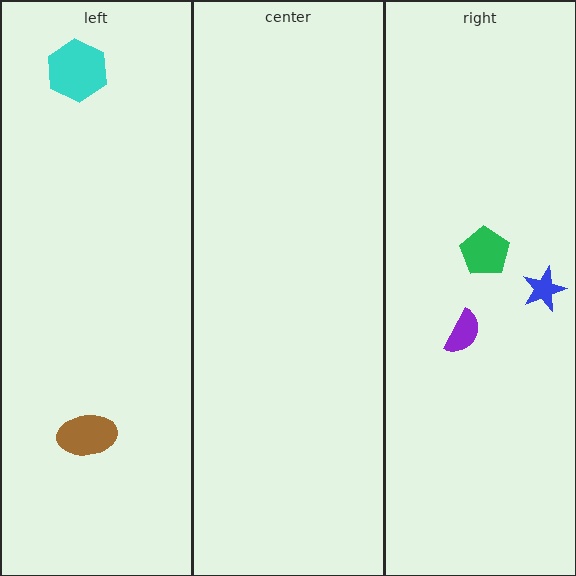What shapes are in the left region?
The brown ellipse, the cyan hexagon.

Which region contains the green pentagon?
The right region.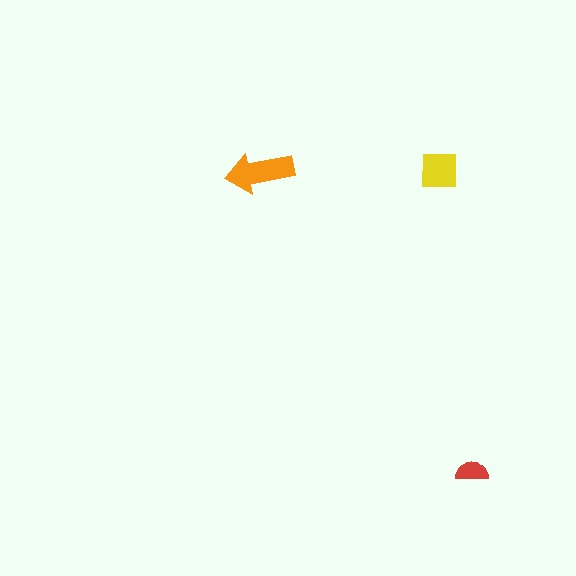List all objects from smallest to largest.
The red semicircle, the yellow square, the orange arrow.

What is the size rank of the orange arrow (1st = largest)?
1st.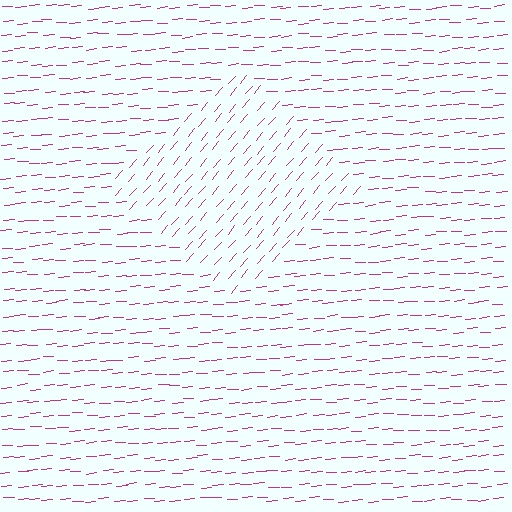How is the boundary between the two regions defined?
The boundary is defined purely by a change in line orientation (approximately 45 degrees difference). All lines are the same color and thickness.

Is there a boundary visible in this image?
Yes, there is a texture boundary formed by a change in line orientation.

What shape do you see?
I see a diamond.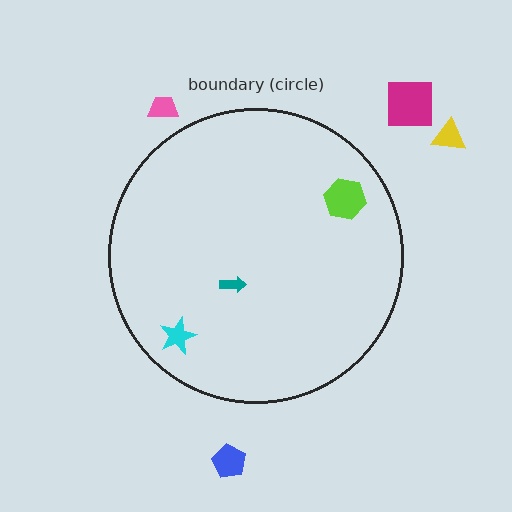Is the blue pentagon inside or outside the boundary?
Outside.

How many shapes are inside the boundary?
3 inside, 4 outside.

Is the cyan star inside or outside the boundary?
Inside.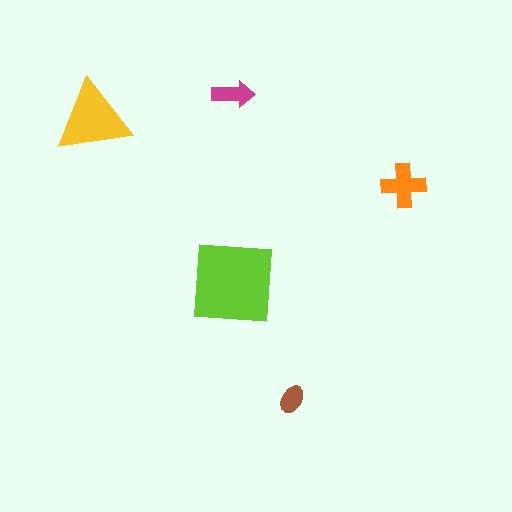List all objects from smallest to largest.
The brown ellipse, the magenta arrow, the orange cross, the yellow triangle, the lime square.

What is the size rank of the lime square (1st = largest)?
1st.